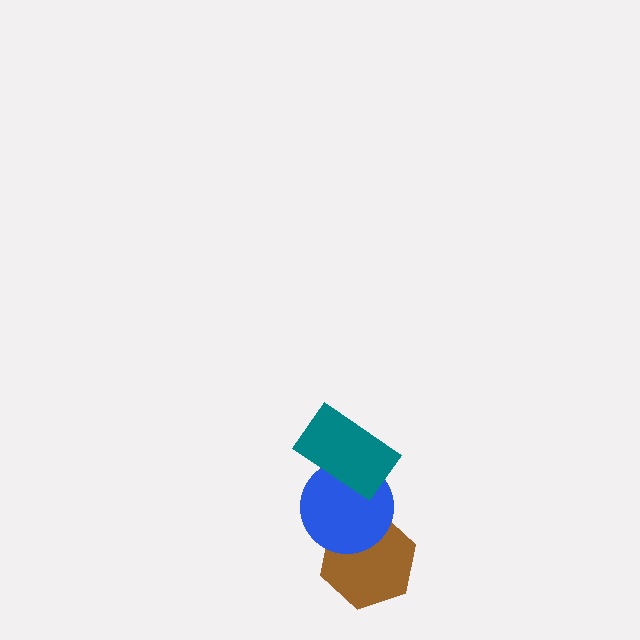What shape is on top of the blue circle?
The teal rectangle is on top of the blue circle.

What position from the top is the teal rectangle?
The teal rectangle is 1st from the top.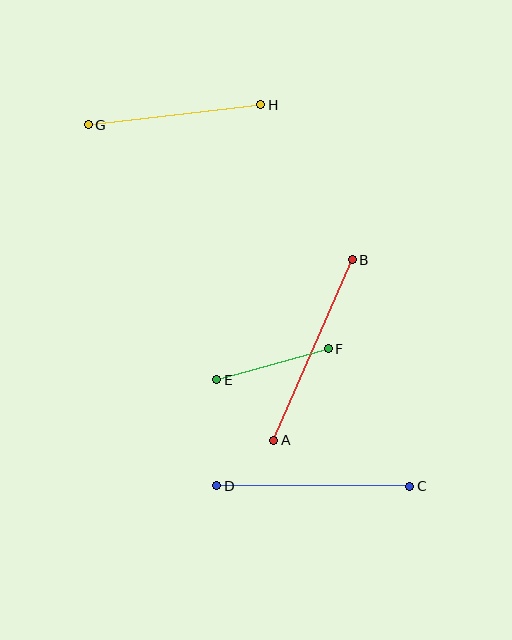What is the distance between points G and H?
The distance is approximately 174 pixels.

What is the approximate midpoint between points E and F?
The midpoint is at approximately (272, 364) pixels.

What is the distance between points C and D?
The distance is approximately 193 pixels.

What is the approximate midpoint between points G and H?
The midpoint is at approximately (174, 115) pixels.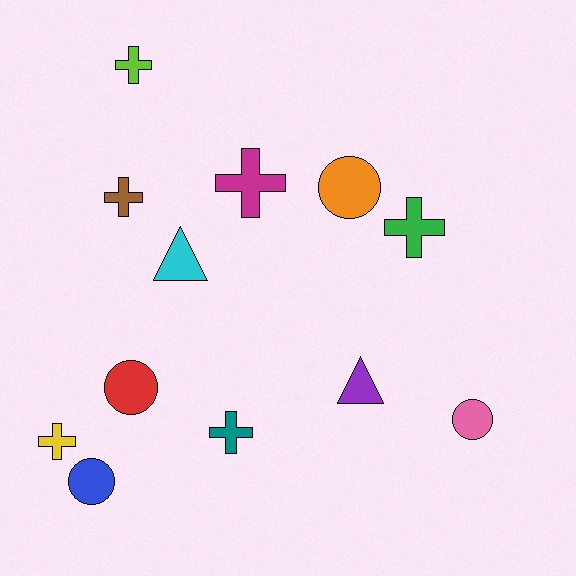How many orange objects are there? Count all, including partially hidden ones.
There is 1 orange object.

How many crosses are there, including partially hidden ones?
There are 6 crosses.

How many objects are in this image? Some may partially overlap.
There are 12 objects.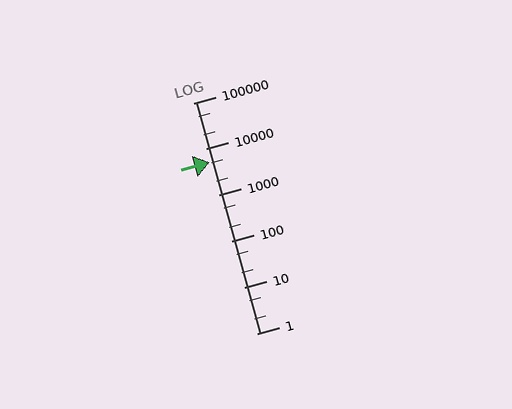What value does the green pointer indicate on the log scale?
The pointer indicates approximately 5200.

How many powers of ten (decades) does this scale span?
The scale spans 5 decades, from 1 to 100000.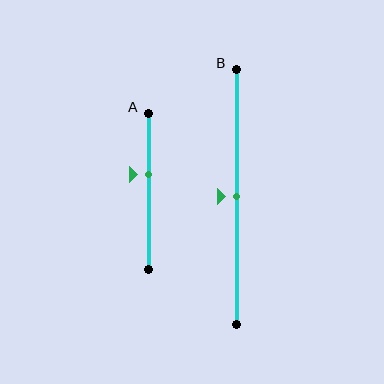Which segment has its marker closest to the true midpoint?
Segment B has its marker closest to the true midpoint.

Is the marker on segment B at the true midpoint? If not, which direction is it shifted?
Yes, the marker on segment B is at the true midpoint.